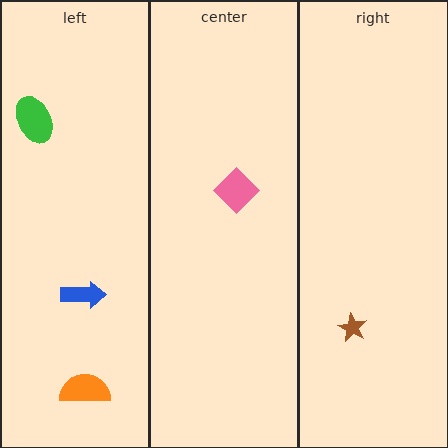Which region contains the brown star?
The right region.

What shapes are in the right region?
The brown star.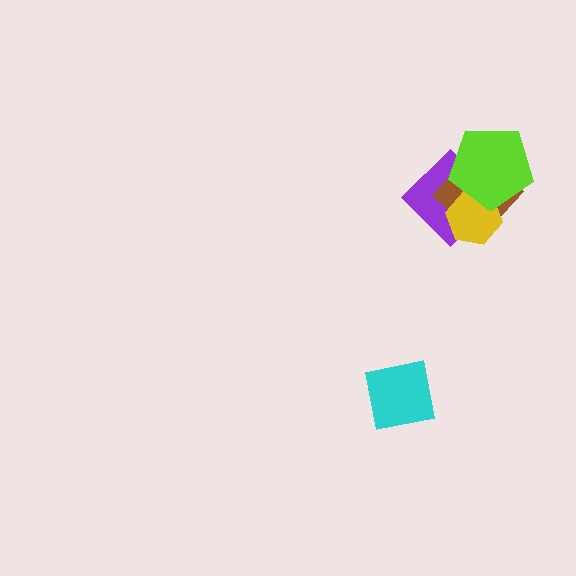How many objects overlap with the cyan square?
0 objects overlap with the cyan square.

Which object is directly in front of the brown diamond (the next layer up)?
The yellow hexagon is directly in front of the brown diamond.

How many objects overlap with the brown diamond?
3 objects overlap with the brown diamond.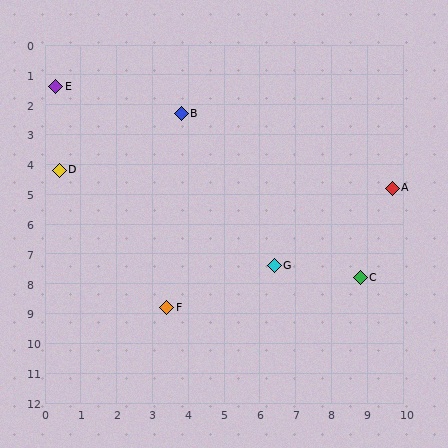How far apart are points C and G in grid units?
Points C and G are about 2.4 grid units apart.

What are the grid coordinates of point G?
Point G is at approximately (6.4, 7.4).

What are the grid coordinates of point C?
Point C is at approximately (8.8, 7.8).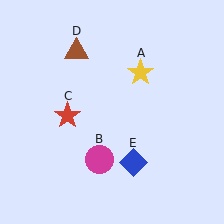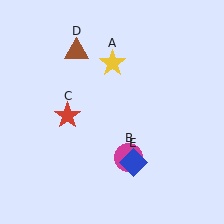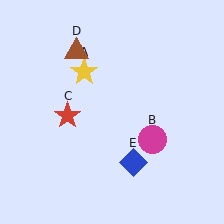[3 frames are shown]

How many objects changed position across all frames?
2 objects changed position: yellow star (object A), magenta circle (object B).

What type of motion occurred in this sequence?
The yellow star (object A), magenta circle (object B) rotated counterclockwise around the center of the scene.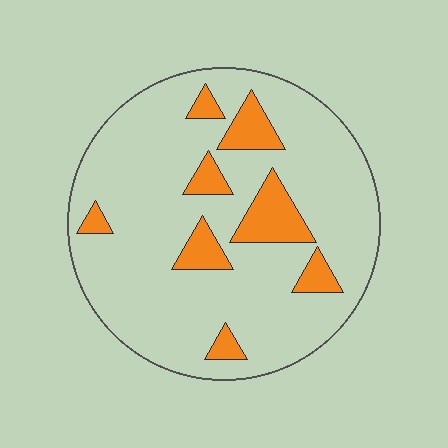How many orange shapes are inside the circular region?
8.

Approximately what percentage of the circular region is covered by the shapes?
Approximately 15%.